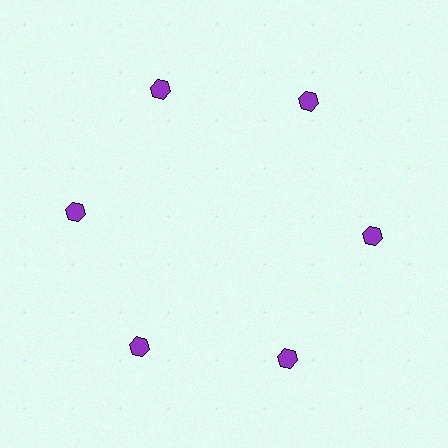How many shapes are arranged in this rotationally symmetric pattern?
There are 6 shapes, arranged in 6 groups of 1.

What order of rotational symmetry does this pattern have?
This pattern has 6-fold rotational symmetry.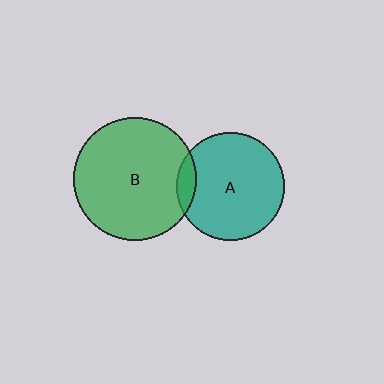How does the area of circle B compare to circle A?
Approximately 1.3 times.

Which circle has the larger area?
Circle B (green).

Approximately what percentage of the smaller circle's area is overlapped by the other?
Approximately 10%.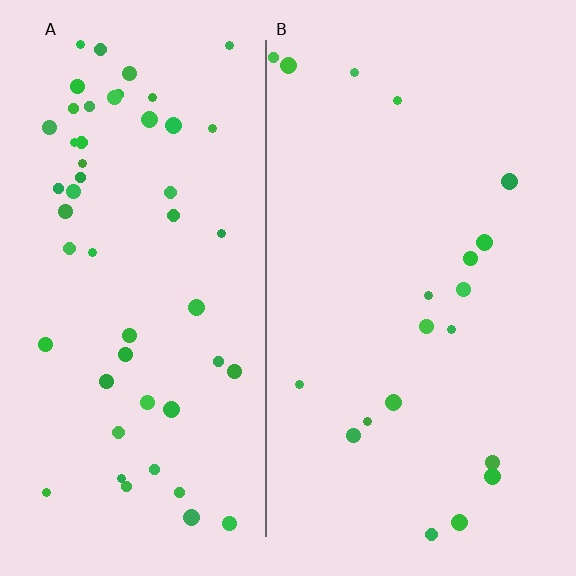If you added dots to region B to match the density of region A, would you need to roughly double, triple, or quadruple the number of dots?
Approximately triple.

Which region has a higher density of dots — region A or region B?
A (the left).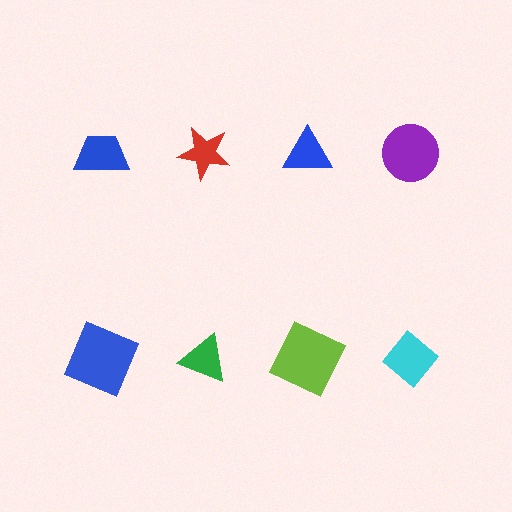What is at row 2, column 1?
A blue square.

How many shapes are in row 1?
4 shapes.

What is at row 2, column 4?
A cyan diamond.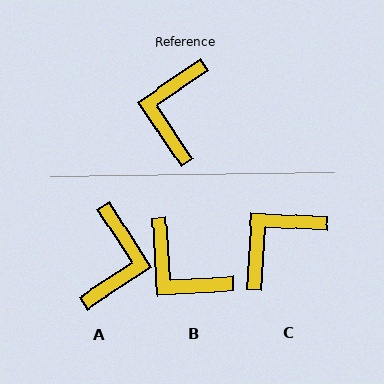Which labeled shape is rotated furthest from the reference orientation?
A, about 179 degrees away.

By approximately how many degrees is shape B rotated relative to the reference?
Approximately 59 degrees counter-clockwise.